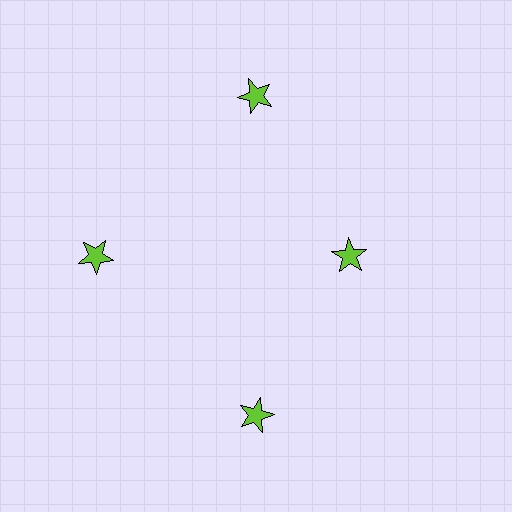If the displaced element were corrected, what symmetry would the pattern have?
It would have 4-fold rotational symmetry — the pattern would map onto itself every 90 degrees.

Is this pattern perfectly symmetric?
No. The 4 lime stars are arranged in a ring, but one element near the 3 o'clock position is pulled inward toward the center, breaking the 4-fold rotational symmetry.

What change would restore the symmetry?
The symmetry would be restored by moving it outward, back onto the ring so that all 4 stars sit at equal angles and equal distance from the center.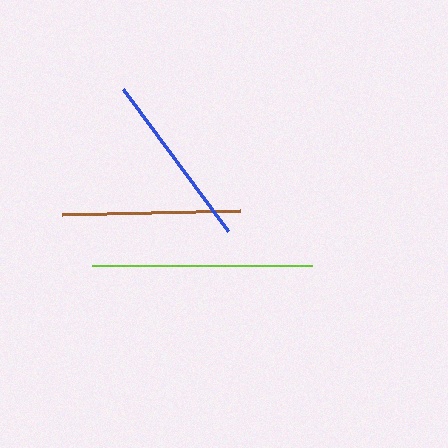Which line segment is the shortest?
The blue line is the shortest at approximately 177 pixels.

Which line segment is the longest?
The lime line is the longest at approximately 221 pixels.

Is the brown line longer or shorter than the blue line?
The brown line is longer than the blue line.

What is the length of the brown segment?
The brown segment is approximately 178 pixels long.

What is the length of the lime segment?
The lime segment is approximately 221 pixels long.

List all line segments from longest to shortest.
From longest to shortest: lime, brown, blue.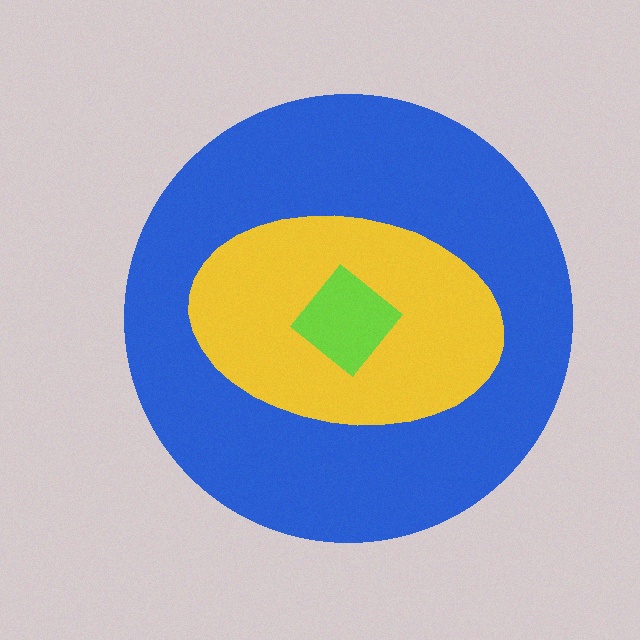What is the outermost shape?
The blue circle.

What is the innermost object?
The lime diamond.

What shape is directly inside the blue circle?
The yellow ellipse.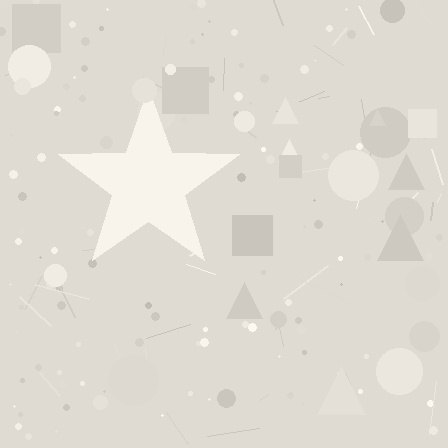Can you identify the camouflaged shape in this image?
The camouflaged shape is a star.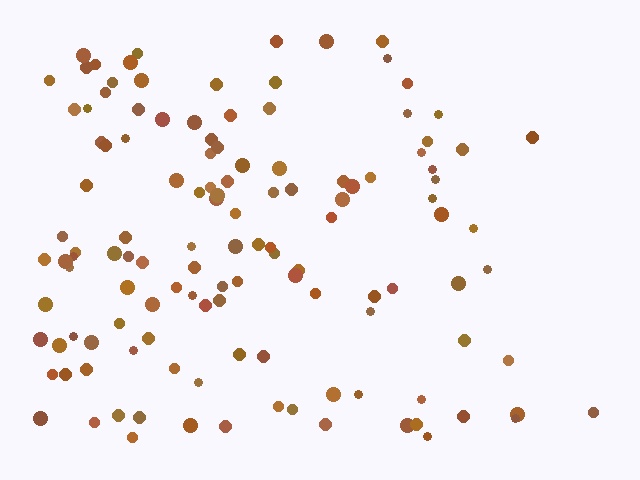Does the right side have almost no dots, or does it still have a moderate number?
Still a moderate number, just noticeably fewer than the left.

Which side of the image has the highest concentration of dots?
The left.